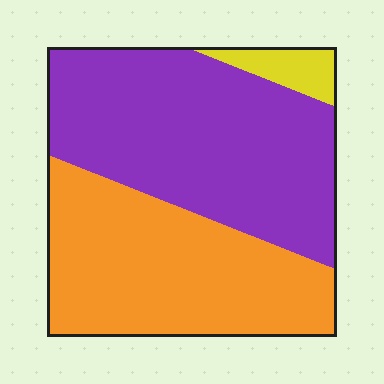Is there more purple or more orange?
Purple.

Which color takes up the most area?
Purple, at roughly 50%.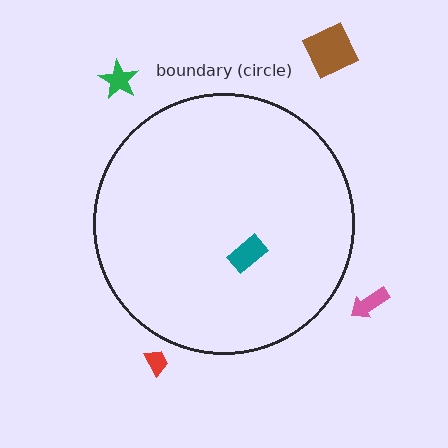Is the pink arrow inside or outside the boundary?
Outside.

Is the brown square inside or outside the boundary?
Outside.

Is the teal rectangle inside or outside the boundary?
Inside.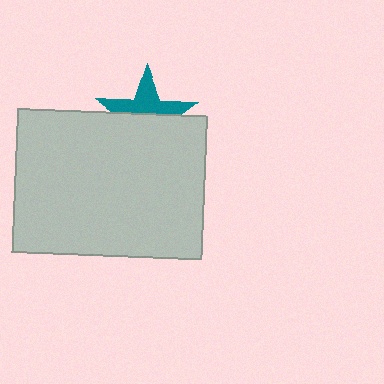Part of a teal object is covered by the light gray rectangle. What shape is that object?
It is a star.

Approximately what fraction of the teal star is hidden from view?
Roughly 52% of the teal star is hidden behind the light gray rectangle.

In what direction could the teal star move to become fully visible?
The teal star could move up. That would shift it out from behind the light gray rectangle entirely.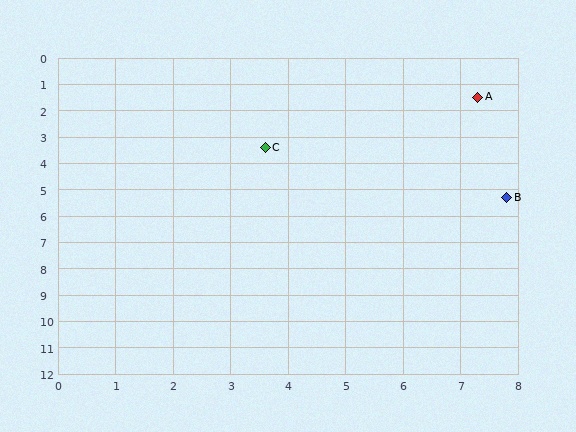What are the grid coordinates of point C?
Point C is at approximately (3.6, 3.4).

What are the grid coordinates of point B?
Point B is at approximately (7.8, 5.3).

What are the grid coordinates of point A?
Point A is at approximately (7.3, 1.5).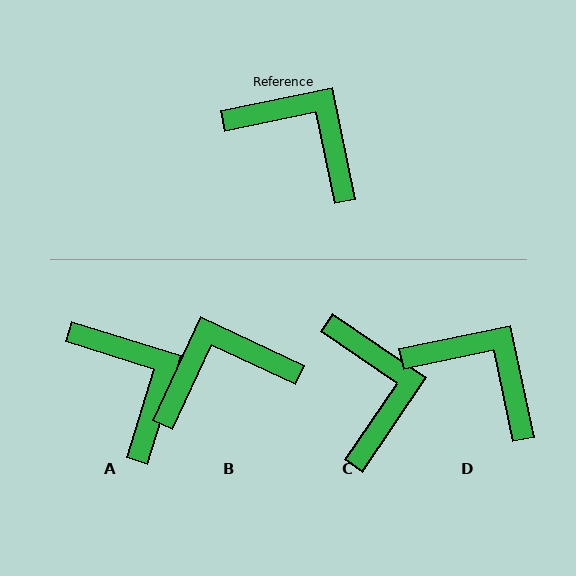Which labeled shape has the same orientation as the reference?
D.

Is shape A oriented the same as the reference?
No, it is off by about 29 degrees.